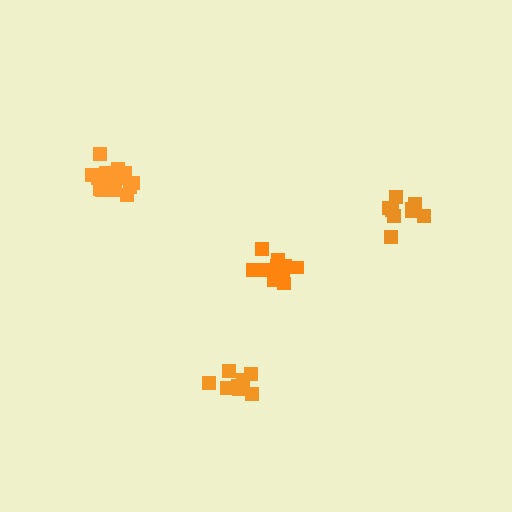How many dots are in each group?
Group 1: 14 dots, Group 2: 10 dots, Group 3: 9 dots, Group 4: 9 dots (42 total).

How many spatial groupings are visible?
There are 4 spatial groupings.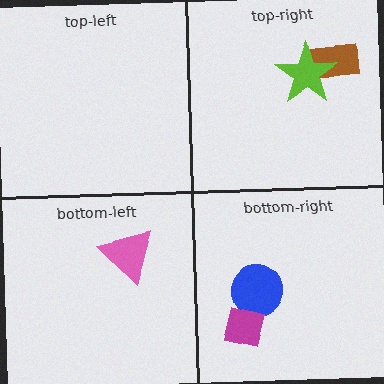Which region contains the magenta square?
The bottom-right region.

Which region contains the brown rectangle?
The top-right region.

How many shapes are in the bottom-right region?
2.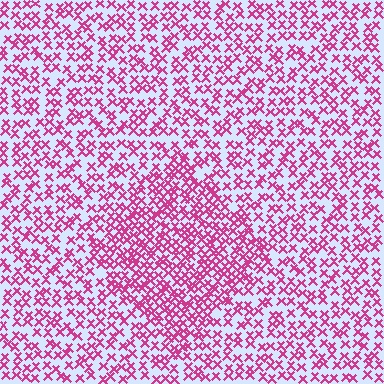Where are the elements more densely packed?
The elements are more densely packed inside the diamond boundary.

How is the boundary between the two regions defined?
The boundary is defined by a change in element density (approximately 1.7x ratio). All elements are the same color, size, and shape.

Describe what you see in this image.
The image contains small magenta elements arranged at two different densities. A diamond-shaped region is visible where the elements are more densely packed than the surrounding area.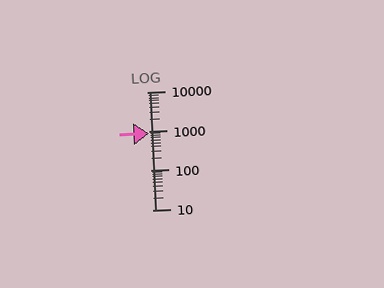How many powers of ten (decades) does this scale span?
The scale spans 3 decades, from 10 to 10000.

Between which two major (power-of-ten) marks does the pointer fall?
The pointer is between 100 and 1000.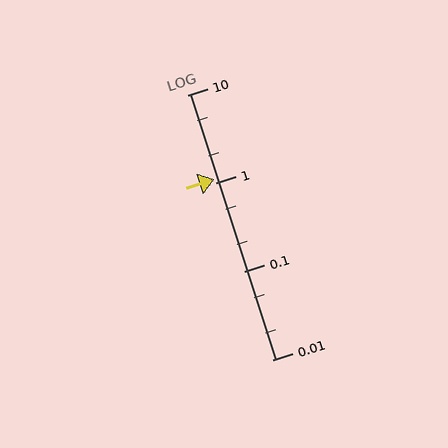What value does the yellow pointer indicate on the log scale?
The pointer indicates approximately 1.1.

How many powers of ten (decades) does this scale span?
The scale spans 3 decades, from 0.01 to 10.